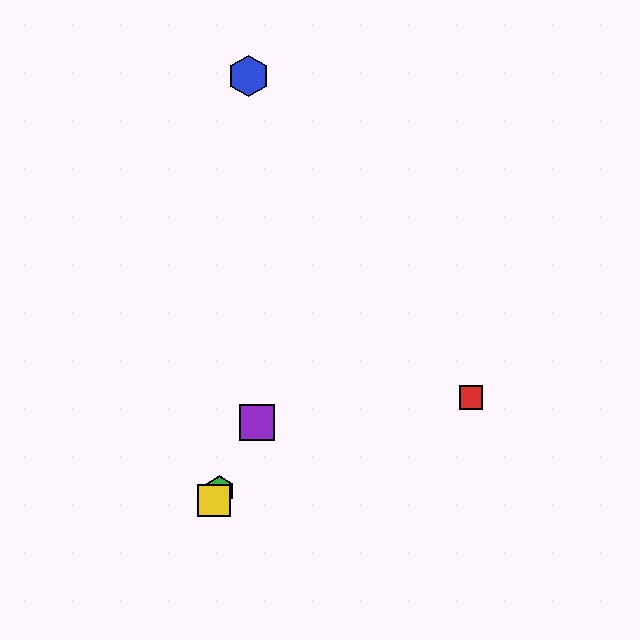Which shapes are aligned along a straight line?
The green hexagon, the yellow square, the purple square are aligned along a straight line.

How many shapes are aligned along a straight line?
3 shapes (the green hexagon, the yellow square, the purple square) are aligned along a straight line.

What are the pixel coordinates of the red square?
The red square is at (471, 398).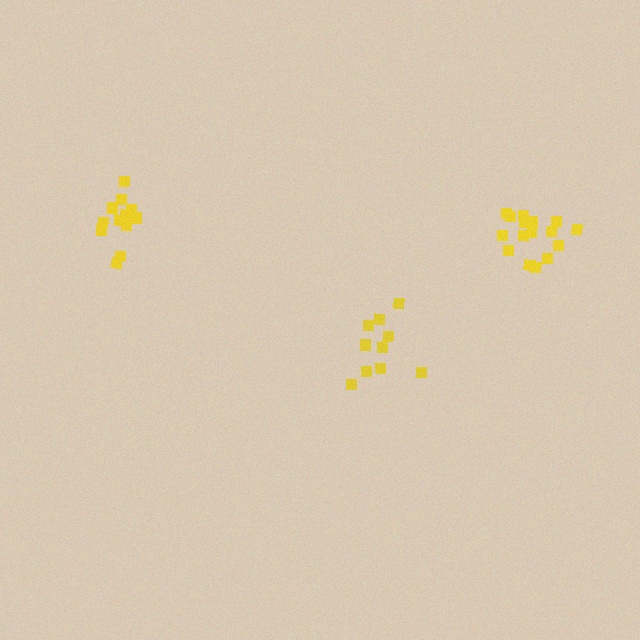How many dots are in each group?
Group 1: 12 dots, Group 2: 10 dots, Group 3: 16 dots (38 total).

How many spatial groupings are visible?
There are 3 spatial groupings.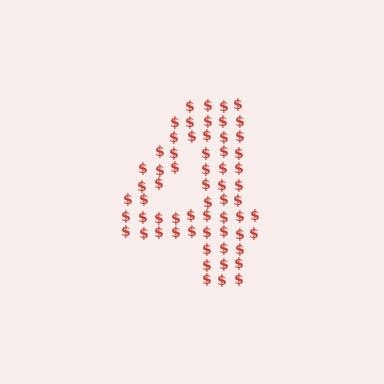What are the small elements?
The small elements are dollar signs.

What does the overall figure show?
The overall figure shows the digit 4.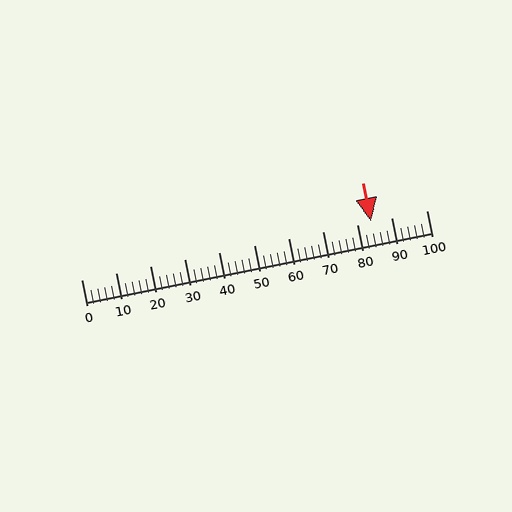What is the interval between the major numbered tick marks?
The major tick marks are spaced 10 units apart.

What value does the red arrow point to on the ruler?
The red arrow points to approximately 84.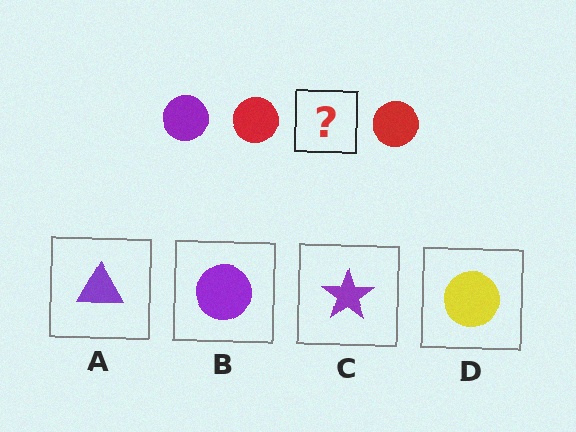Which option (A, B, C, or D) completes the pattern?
B.